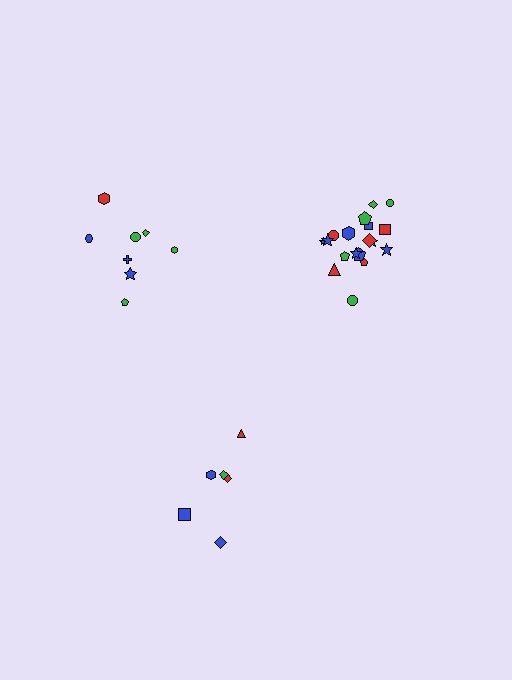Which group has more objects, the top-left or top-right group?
The top-right group.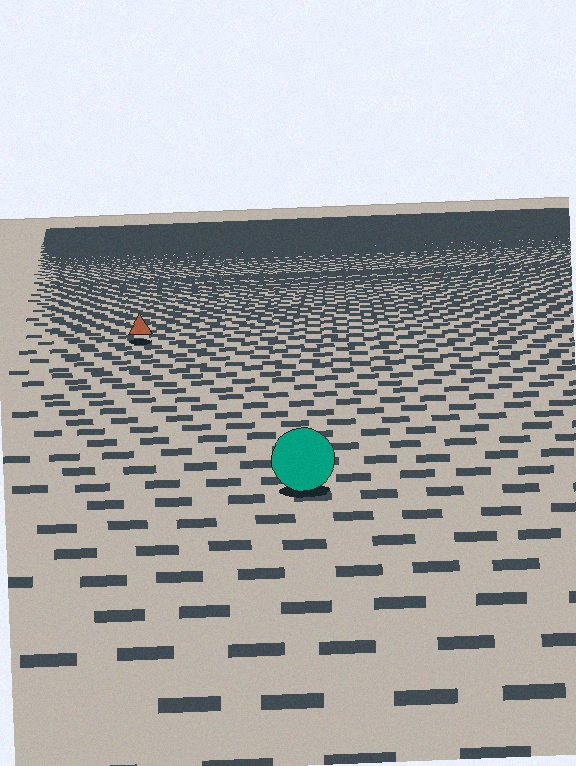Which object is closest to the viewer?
The teal circle is closest. The texture marks near it are larger and more spread out.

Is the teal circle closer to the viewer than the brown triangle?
Yes. The teal circle is closer — you can tell from the texture gradient: the ground texture is coarser near it.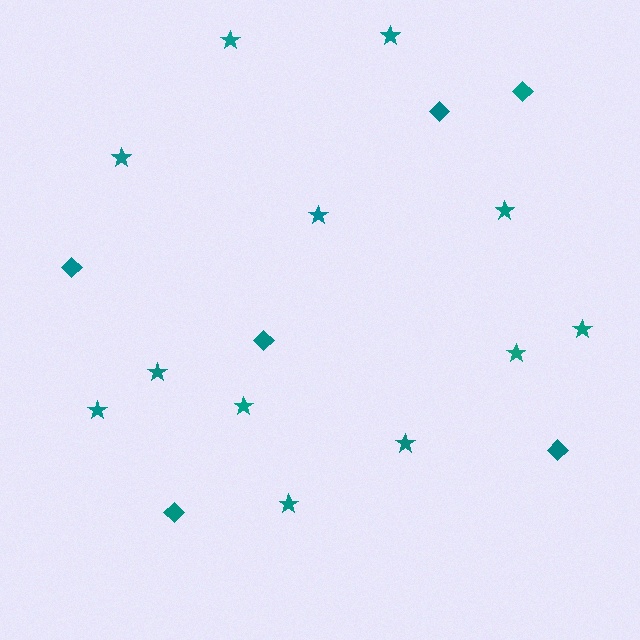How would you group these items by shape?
There are 2 groups: one group of stars (12) and one group of diamonds (6).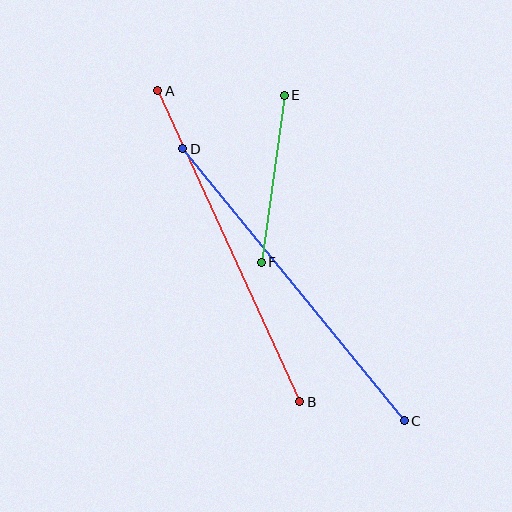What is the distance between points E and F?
The distance is approximately 168 pixels.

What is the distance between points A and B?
The distance is approximately 342 pixels.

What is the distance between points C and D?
The distance is approximately 350 pixels.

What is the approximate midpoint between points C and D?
The midpoint is at approximately (294, 285) pixels.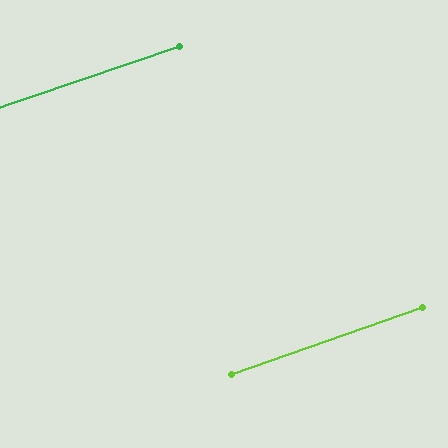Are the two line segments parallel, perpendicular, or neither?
Parallel — their directions differ by only 0.7°.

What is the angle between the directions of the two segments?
Approximately 1 degree.